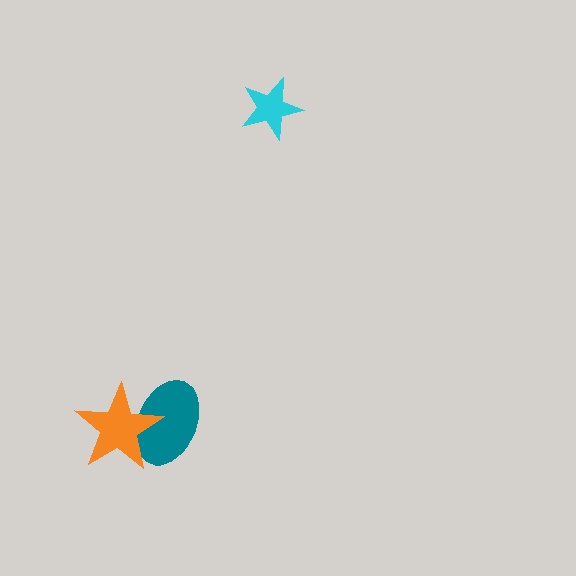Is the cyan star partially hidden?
No, no other shape covers it.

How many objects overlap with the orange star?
1 object overlaps with the orange star.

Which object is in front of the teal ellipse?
The orange star is in front of the teal ellipse.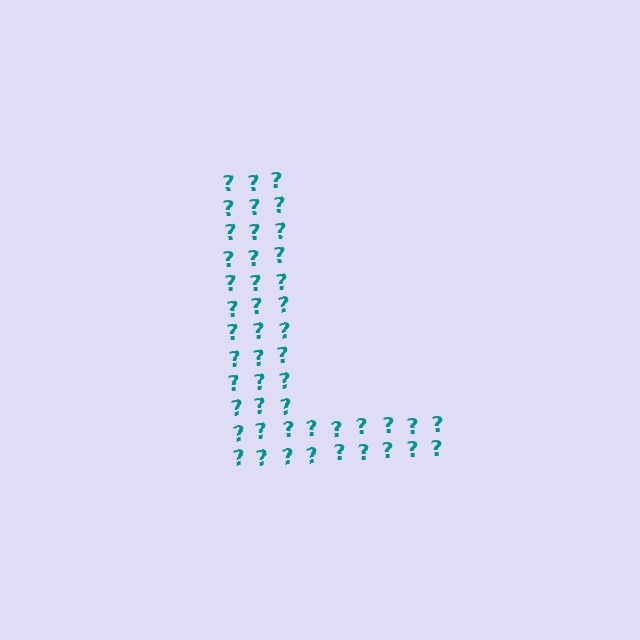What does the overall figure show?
The overall figure shows the letter L.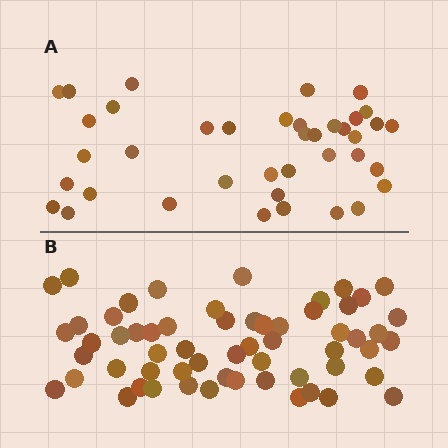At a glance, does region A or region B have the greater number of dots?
Region B (the bottom region) has more dots.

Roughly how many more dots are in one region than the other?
Region B has approximately 20 more dots than region A.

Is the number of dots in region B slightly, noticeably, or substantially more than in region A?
Region B has substantially more. The ratio is roughly 1.5 to 1.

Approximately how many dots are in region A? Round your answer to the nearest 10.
About 40 dots. (The exact count is 39, which rounds to 40.)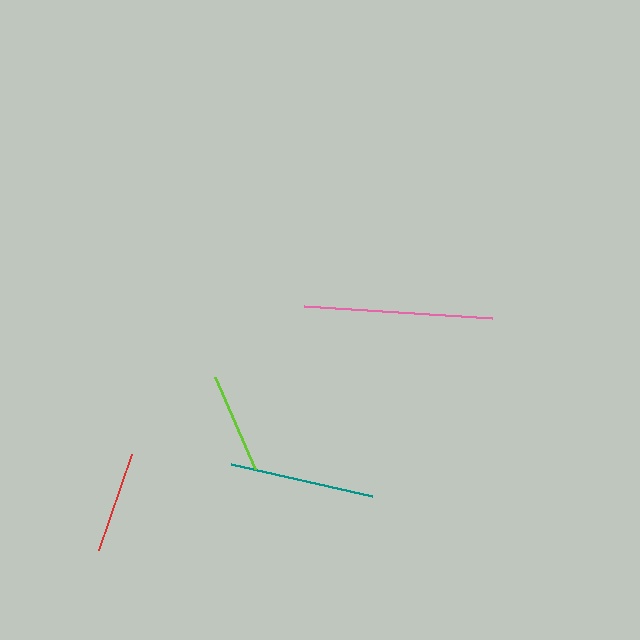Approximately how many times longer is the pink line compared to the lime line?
The pink line is approximately 1.9 times the length of the lime line.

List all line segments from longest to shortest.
From longest to shortest: pink, teal, red, lime.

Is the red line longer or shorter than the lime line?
The red line is longer than the lime line.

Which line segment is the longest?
The pink line is the longest at approximately 189 pixels.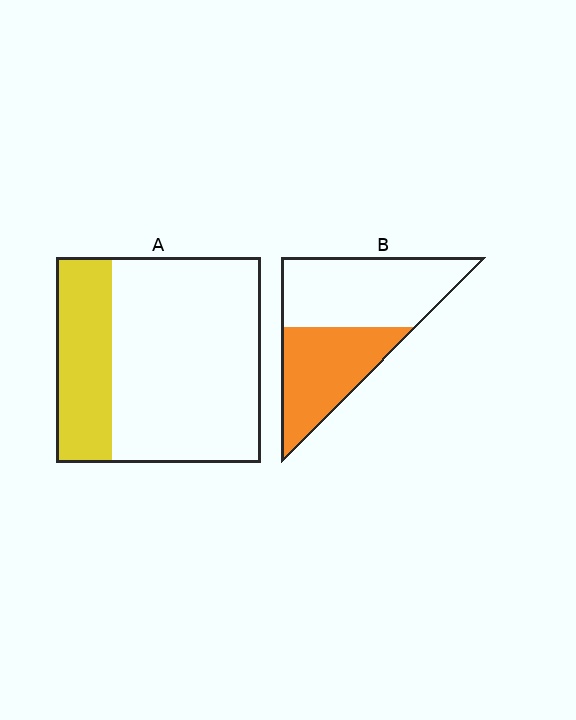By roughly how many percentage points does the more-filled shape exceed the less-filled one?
By roughly 15 percentage points (B over A).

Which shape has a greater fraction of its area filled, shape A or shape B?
Shape B.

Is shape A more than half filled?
No.